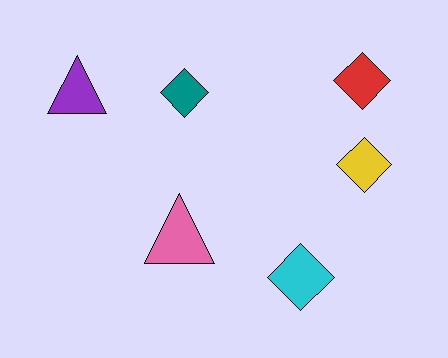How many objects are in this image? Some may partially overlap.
There are 6 objects.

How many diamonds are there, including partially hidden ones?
There are 4 diamonds.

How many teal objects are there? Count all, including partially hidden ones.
There is 1 teal object.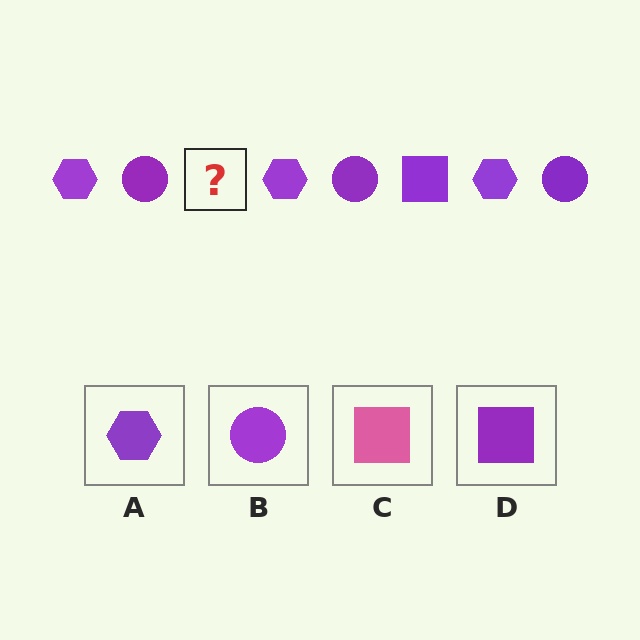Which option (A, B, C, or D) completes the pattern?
D.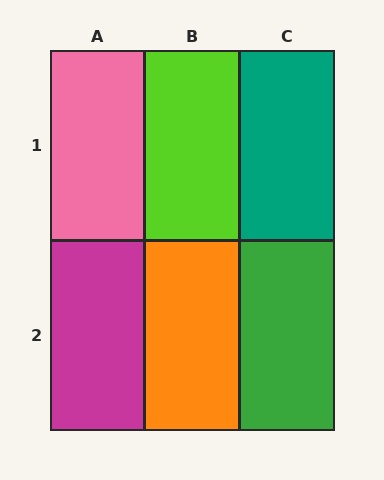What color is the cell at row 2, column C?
Green.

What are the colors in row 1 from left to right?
Pink, lime, teal.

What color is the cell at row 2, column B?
Orange.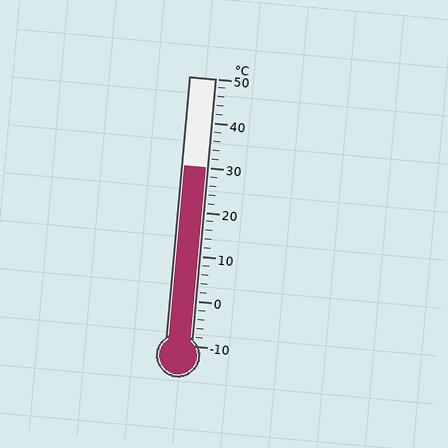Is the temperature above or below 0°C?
The temperature is above 0°C.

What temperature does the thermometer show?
The thermometer shows approximately 30°C.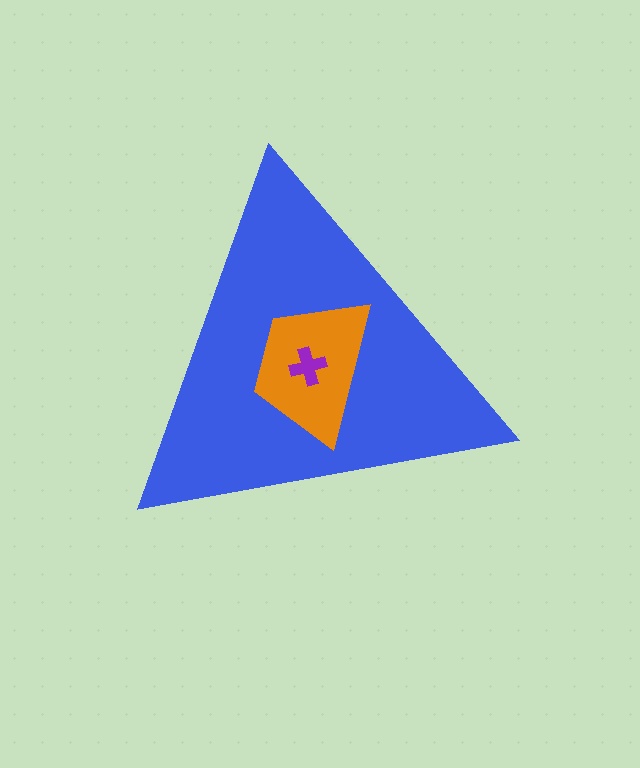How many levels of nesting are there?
3.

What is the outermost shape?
The blue triangle.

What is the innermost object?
The purple cross.